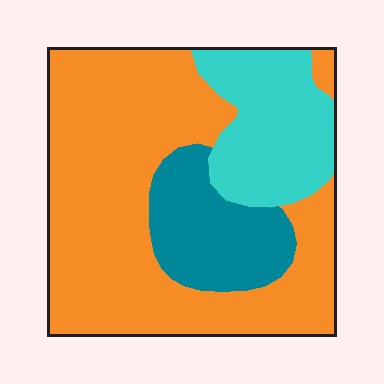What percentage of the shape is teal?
Teal takes up less than a quarter of the shape.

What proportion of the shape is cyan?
Cyan covers roughly 20% of the shape.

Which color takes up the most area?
Orange, at roughly 60%.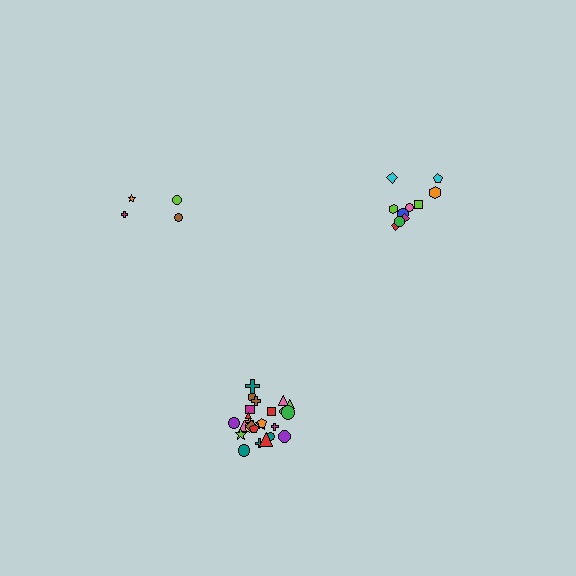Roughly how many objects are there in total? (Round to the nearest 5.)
Roughly 40 objects in total.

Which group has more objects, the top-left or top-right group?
The top-right group.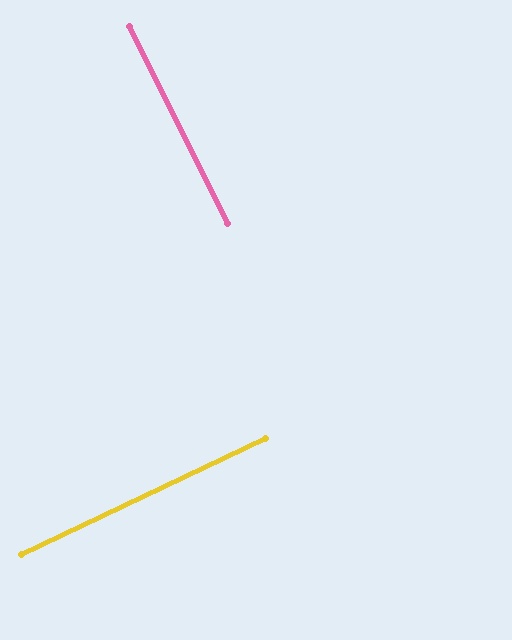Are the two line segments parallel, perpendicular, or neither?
Perpendicular — they meet at approximately 89°.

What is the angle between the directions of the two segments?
Approximately 89 degrees.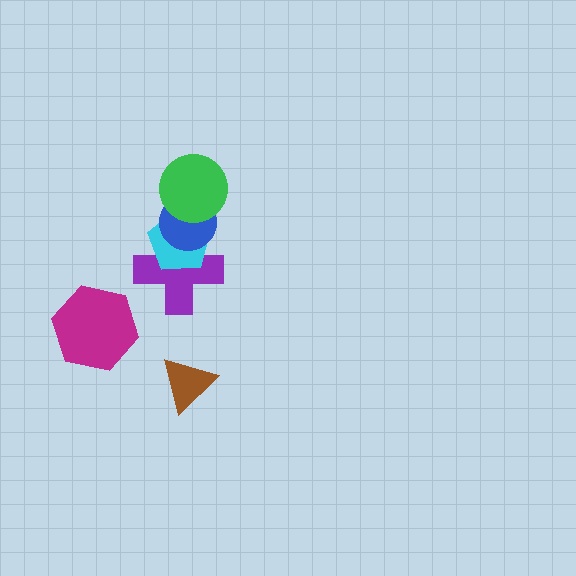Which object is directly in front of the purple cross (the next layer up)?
The cyan pentagon is directly in front of the purple cross.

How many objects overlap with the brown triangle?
0 objects overlap with the brown triangle.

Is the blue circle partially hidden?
Yes, it is partially covered by another shape.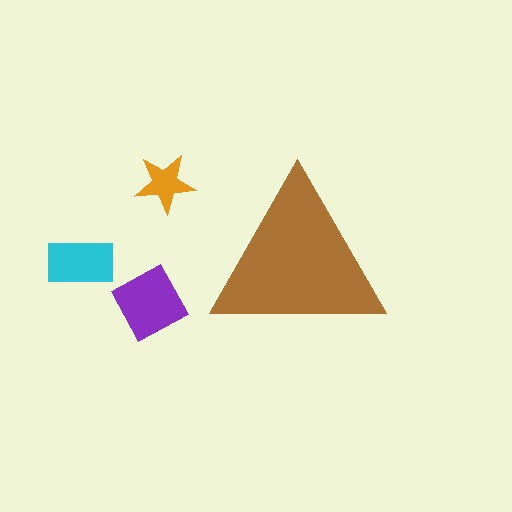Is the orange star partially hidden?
No, the orange star is fully visible.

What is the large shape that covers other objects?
A brown triangle.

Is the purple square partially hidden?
No, the purple square is fully visible.